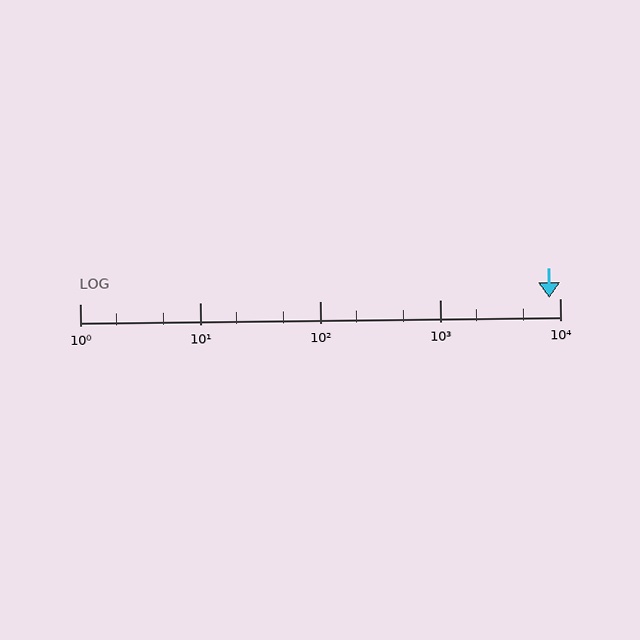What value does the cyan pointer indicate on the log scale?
The pointer indicates approximately 8100.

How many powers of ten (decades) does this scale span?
The scale spans 4 decades, from 1 to 10000.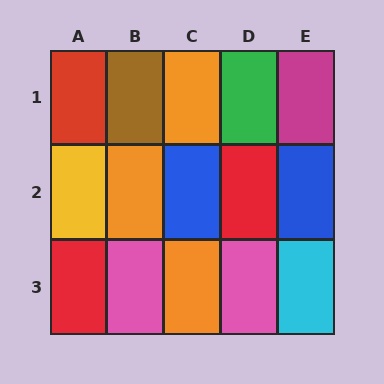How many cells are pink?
2 cells are pink.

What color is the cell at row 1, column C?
Orange.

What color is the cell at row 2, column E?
Blue.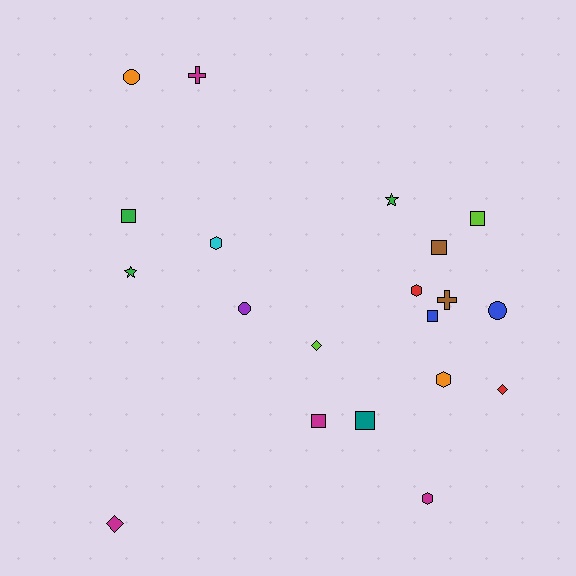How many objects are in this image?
There are 20 objects.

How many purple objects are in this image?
There is 1 purple object.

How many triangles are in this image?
There are no triangles.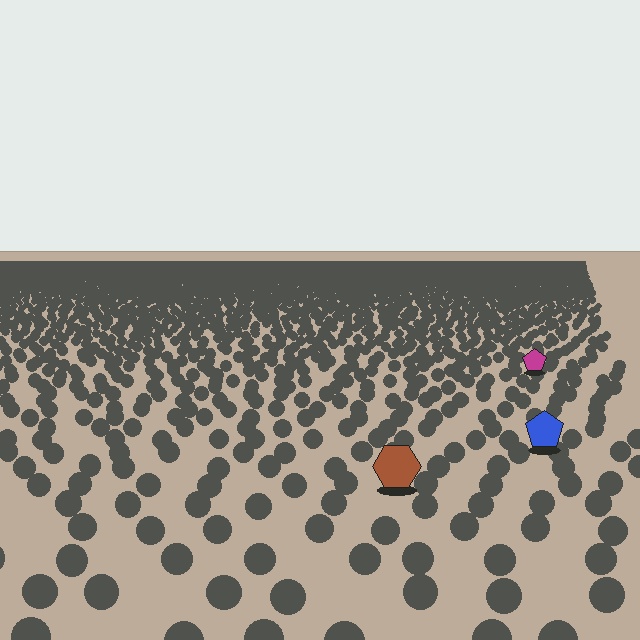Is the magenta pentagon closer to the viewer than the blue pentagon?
No. The blue pentagon is closer — you can tell from the texture gradient: the ground texture is coarser near it.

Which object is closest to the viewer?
The brown hexagon is closest. The texture marks near it are larger and more spread out.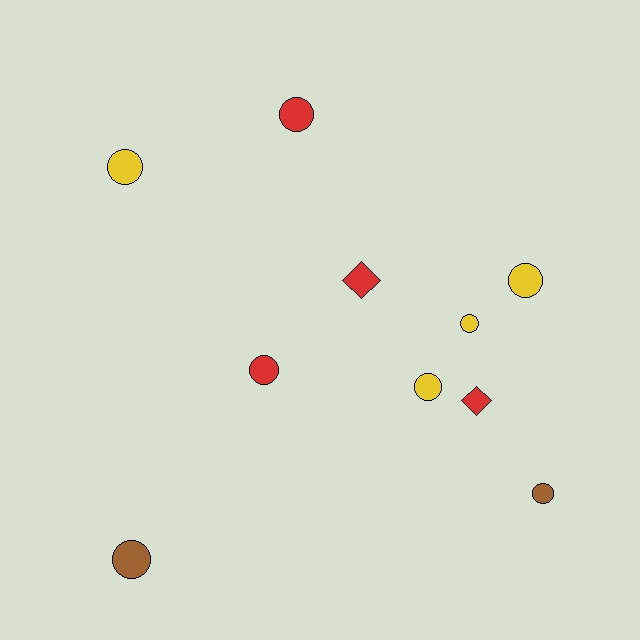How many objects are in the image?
There are 10 objects.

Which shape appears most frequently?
Circle, with 8 objects.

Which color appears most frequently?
Yellow, with 4 objects.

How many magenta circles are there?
There are no magenta circles.